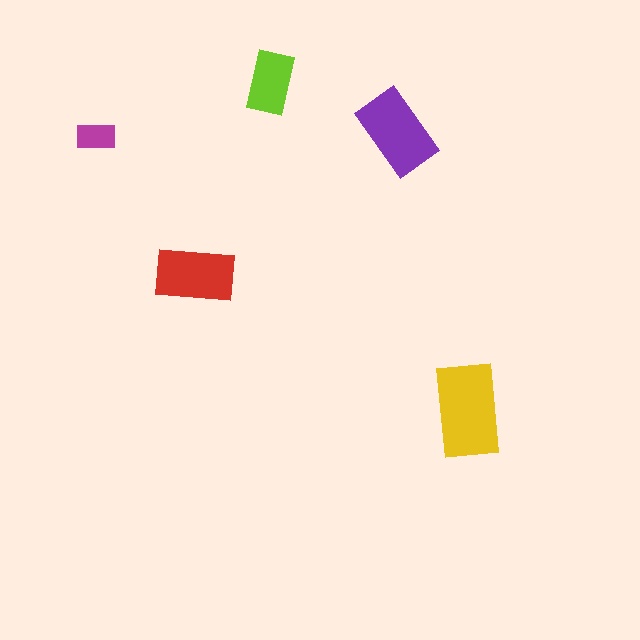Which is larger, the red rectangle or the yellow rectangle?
The yellow one.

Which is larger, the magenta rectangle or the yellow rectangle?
The yellow one.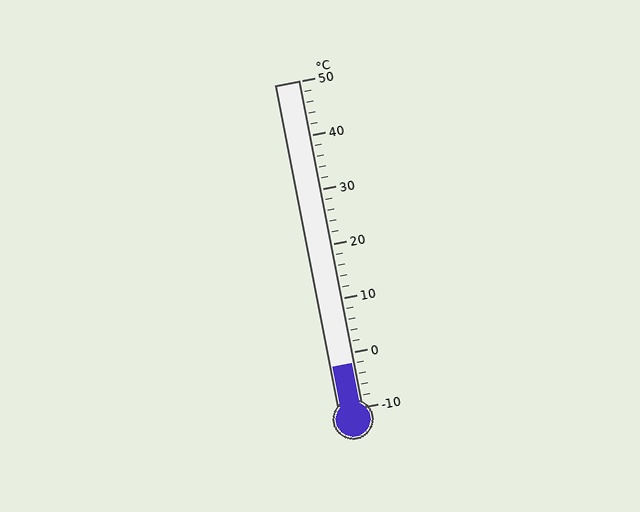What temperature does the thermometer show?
The thermometer shows approximately -2°C.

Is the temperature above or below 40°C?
The temperature is below 40°C.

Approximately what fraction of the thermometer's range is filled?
The thermometer is filled to approximately 15% of its range.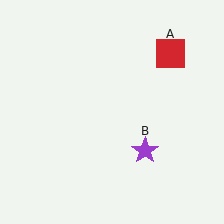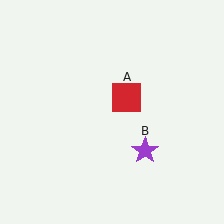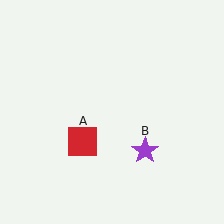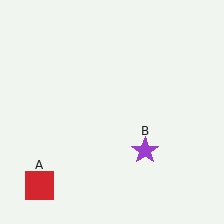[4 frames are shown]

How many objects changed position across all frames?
1 object changed position: red square (object A).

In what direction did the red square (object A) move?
The red square (object A) moved down and to the left.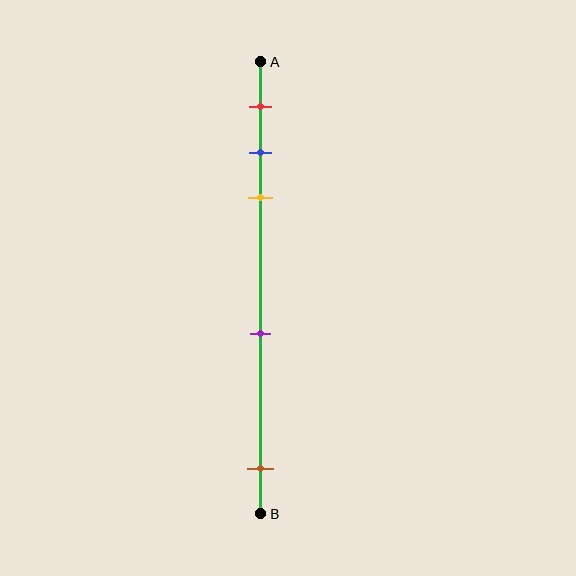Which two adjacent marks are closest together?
The blue and yellow marks are the closest adjacent pair.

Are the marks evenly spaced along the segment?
No, the marks are not evenly spaced.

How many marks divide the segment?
There are 5 marks dividing the segment.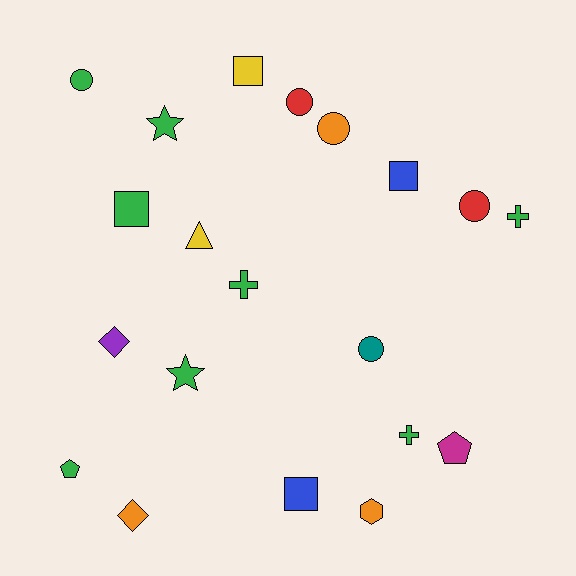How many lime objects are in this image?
There are no lime objects.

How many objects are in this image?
There are 20 objects.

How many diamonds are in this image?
There are 2 diamonds.